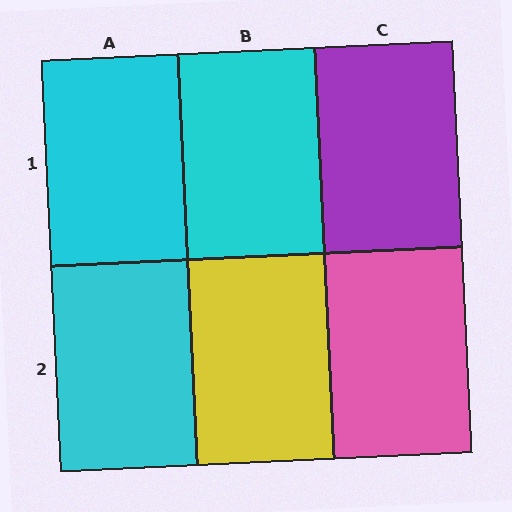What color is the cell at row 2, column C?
Pink.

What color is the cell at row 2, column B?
Yellow.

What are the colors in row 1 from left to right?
Cyan, cyan, purple.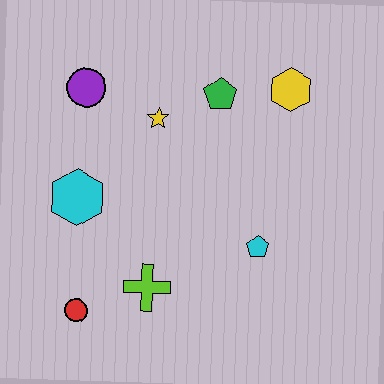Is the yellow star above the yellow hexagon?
No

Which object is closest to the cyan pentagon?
The lime cross is closest to the cyan pentagon.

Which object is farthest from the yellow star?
The red circle is farthest from the yellow star.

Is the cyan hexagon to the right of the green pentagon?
No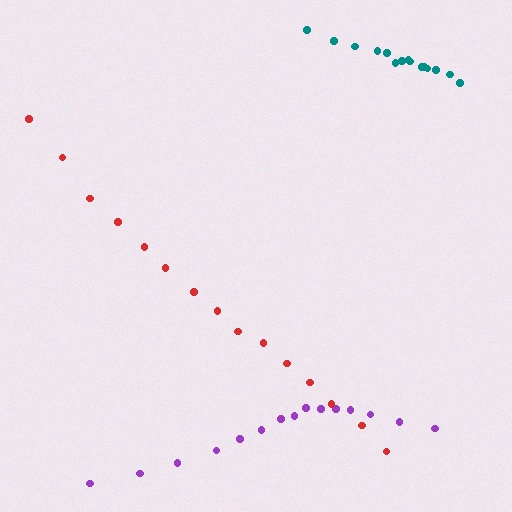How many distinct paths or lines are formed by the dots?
There are 3 distinct paths.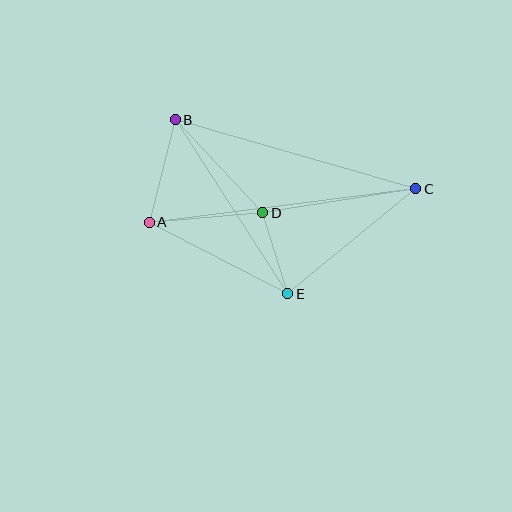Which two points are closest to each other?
Points D and E are closest to each other.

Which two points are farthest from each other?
Points A and C are farthest from each other.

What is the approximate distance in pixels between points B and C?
The distance between B and C is approximately 250 pixels.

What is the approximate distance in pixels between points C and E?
The distance between C and E is approximately 166 pixels.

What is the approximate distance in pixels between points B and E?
The distance between B and E is approximately 207 pixels.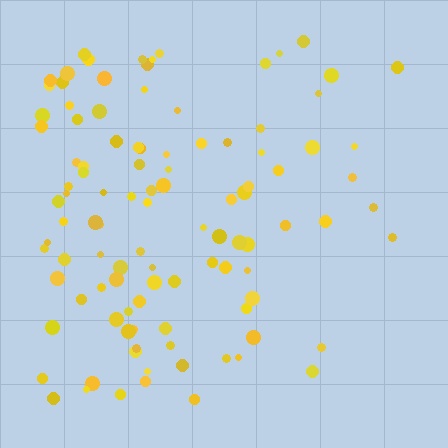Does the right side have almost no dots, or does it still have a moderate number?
Still a moderate number, just noticeably fewer than the left.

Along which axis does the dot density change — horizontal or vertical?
Horizontal.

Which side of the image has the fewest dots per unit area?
The right.